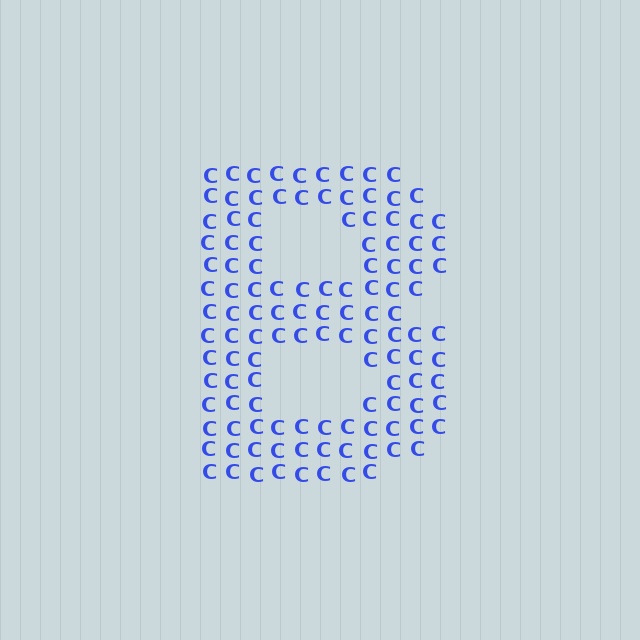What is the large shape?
The large shape is the letter B.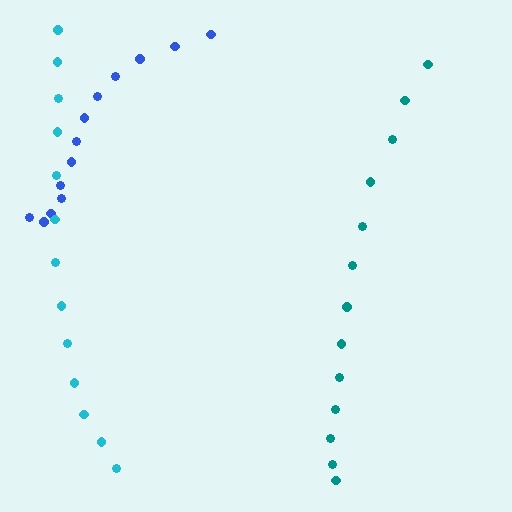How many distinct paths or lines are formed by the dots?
There are 3 distinct paths.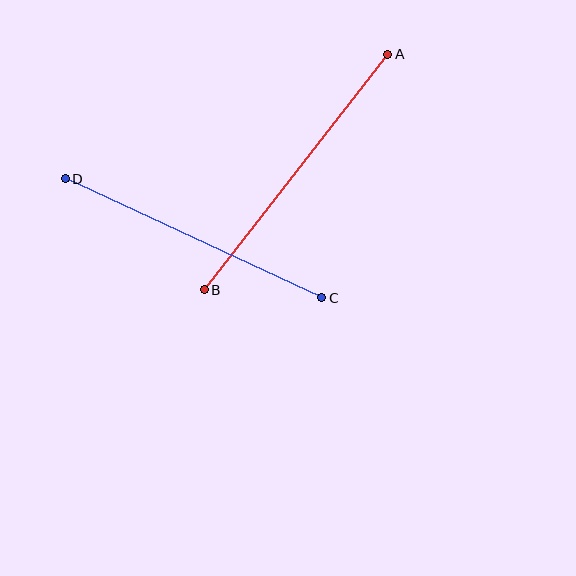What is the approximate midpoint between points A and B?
The midpoint is at approximately (296, 172) pixels.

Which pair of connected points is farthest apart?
Points A and B are farthest apart.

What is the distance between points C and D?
The distance is approximately 283 pixels.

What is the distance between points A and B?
The distance is approximately 298 pixels.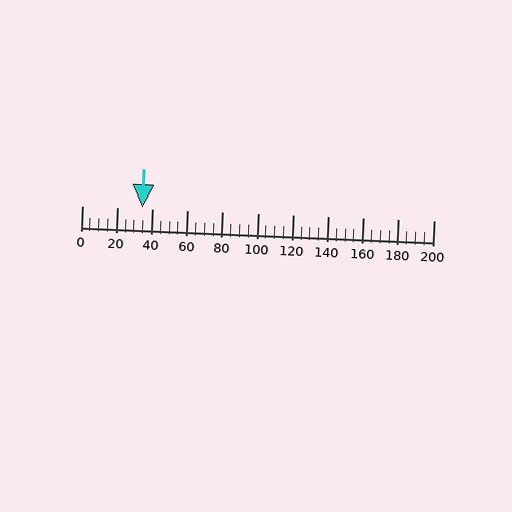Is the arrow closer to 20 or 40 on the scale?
The arrow is closer to 40.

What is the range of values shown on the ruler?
The ruler shows values from 0 to 200.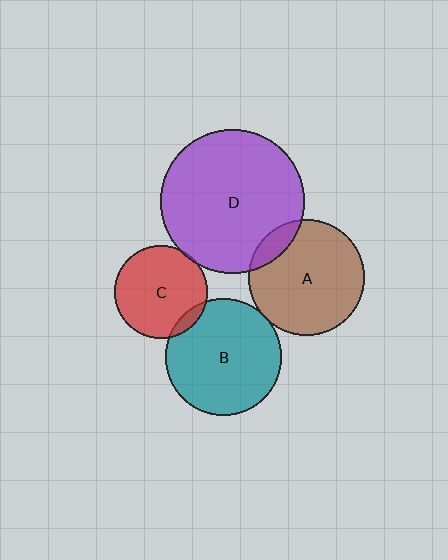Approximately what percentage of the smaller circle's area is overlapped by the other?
Approximately 5%.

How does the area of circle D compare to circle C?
Approximately 2.4 times.